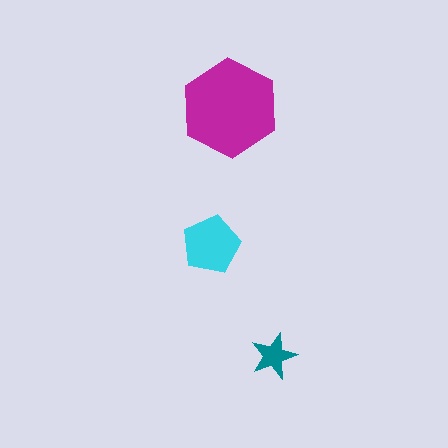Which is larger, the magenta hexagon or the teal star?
The magenta hexagon.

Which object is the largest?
The magenta hexagon.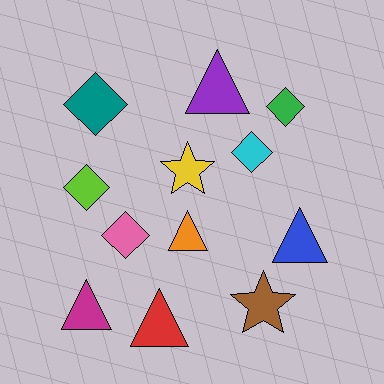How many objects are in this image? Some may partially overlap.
There are 12 objects.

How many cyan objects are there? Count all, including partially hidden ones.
There is 1 cyan object.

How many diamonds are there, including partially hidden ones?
There are 5 diamonds.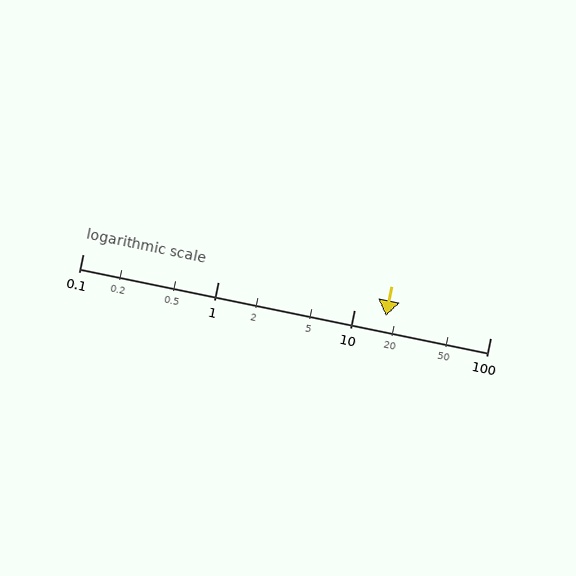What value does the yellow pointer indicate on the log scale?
The pointer indicates approximately 17.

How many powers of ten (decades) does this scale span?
The scale spans 3 decades, from 0.1 to 100.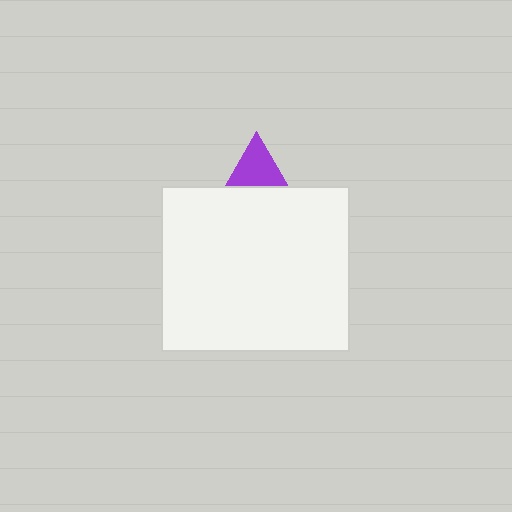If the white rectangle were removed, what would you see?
You would see the complete purple triangle.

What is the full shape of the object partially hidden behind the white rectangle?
The partially hidden object is a purple triangle.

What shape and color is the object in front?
The object in front is a white rectangle.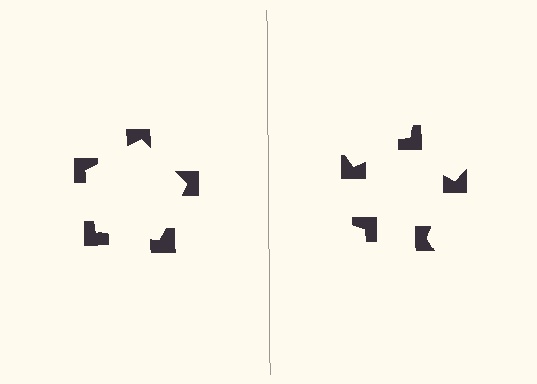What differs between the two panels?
The notched squares are positioned identically on both sides; only the wedge orientations differ. On the left they align to a pentagon; on the right they are misaligned.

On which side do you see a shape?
An illusory pentagon appears on the left side. On the right side the wedge cuts are rotated, so no coherent shape forms.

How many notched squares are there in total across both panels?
10 — 5 on each side.